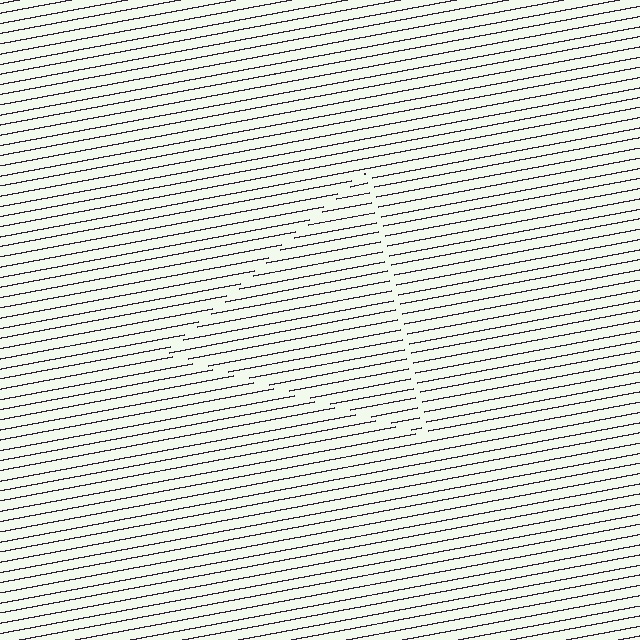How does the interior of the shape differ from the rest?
The interior of the shape contains the same grating, shifted by half a period — the contour is defined by the phase discontinuity where line-ends from the inner and outer gratings abut.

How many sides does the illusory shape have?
3 sides — the line-ends trace a triangle.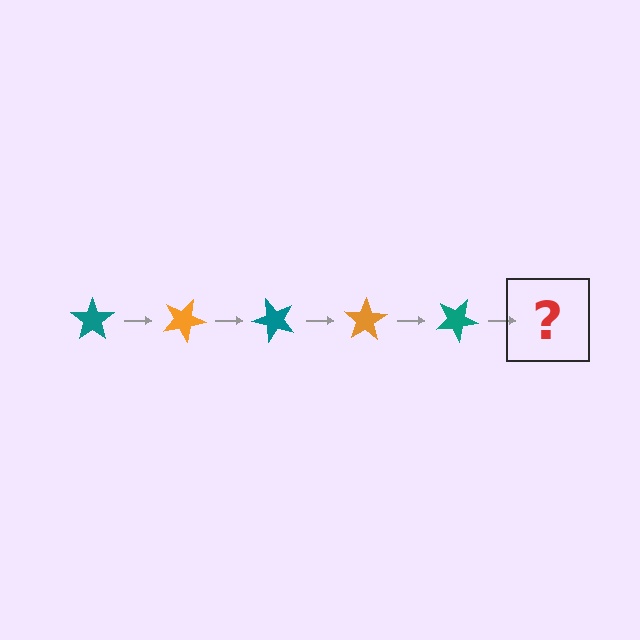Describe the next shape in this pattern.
It should be an orange star, rotated 125 degrees from the start.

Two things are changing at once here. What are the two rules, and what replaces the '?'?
The two rules are that it rotates 25 degrees each step and the color cycles through teal and orange. The '?' should be an orange star, rotated 125 degrees from the start.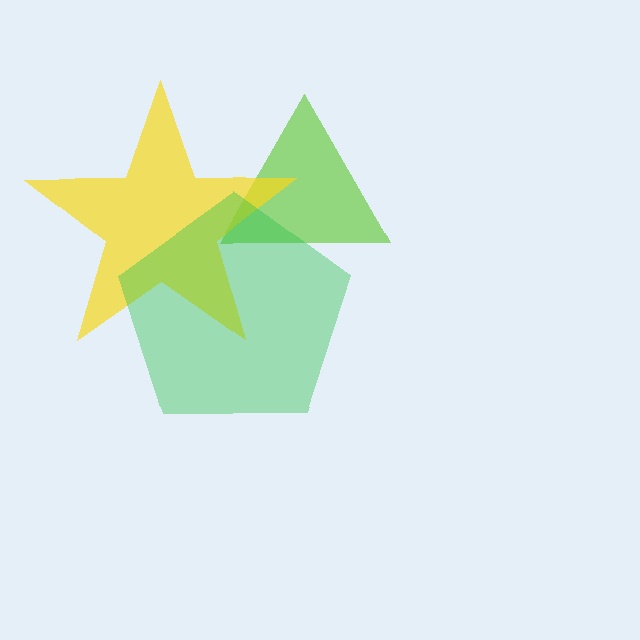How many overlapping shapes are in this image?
There are 3 overlapping shapes in the image.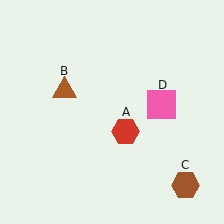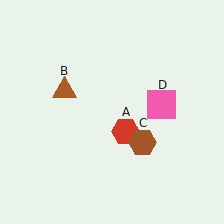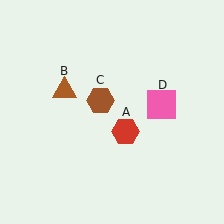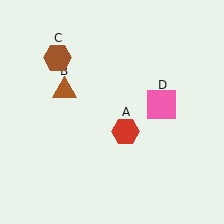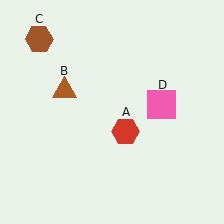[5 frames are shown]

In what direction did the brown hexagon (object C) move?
The brown hexagon (object C) moved up and to the left.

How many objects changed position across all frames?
1 object changed position: brown hexagon (object C).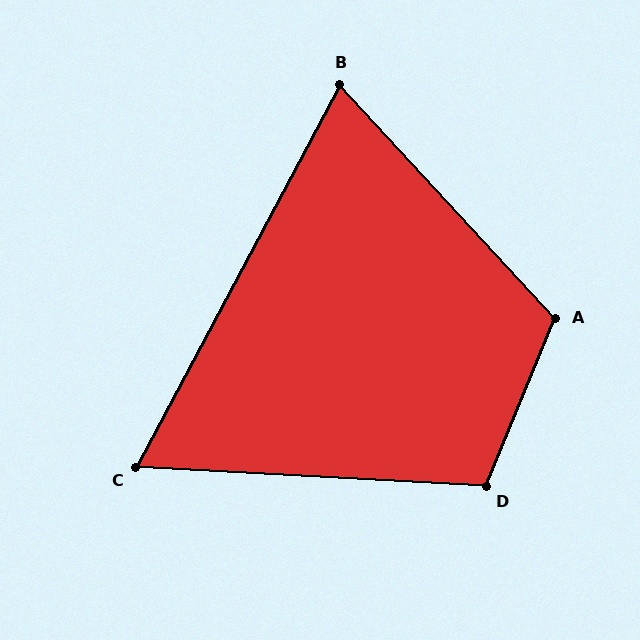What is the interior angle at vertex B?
Approximately 71 degrees (acute).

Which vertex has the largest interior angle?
A, at approximately 115 degrees.